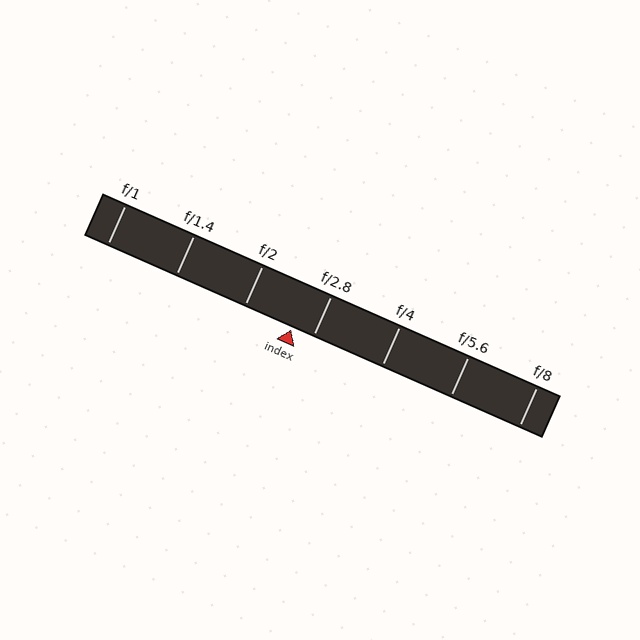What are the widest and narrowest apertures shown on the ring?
The widest aperture shown is f/1 and the narrowest is f/8.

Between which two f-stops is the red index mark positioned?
The index mark is between f/2 and f/2.8.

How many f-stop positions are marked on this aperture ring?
There are 7 f-stop positions marked.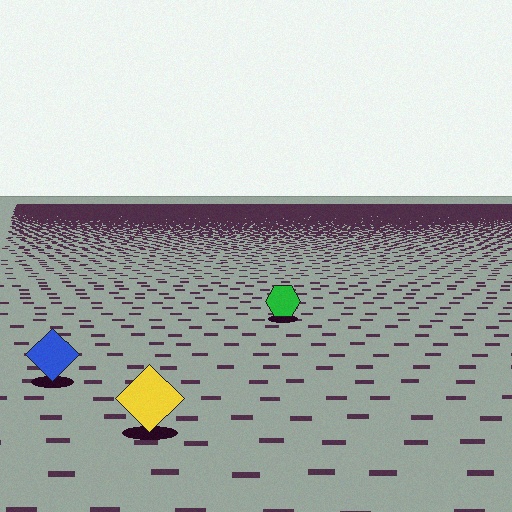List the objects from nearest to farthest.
From nearest to farthest: the yellow diamond, the blue diamond, the green hexagon.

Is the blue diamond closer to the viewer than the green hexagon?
Yes. The blue diamond is closer — you can tell from the texture gradient: the ground texture is coarser near it.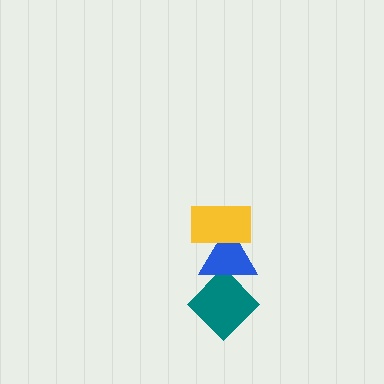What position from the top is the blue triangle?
The blue triangle is 2nd from the top.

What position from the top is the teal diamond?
The teal diamond is 3rd from the top.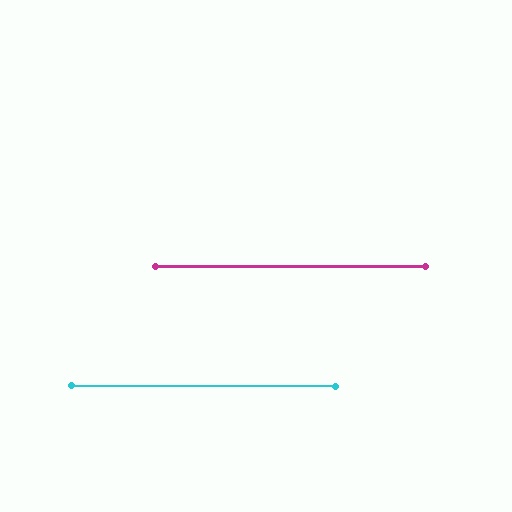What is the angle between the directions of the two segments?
Approximately 0 degrees.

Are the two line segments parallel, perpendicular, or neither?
Parallel — their directions differ by only 0.2°.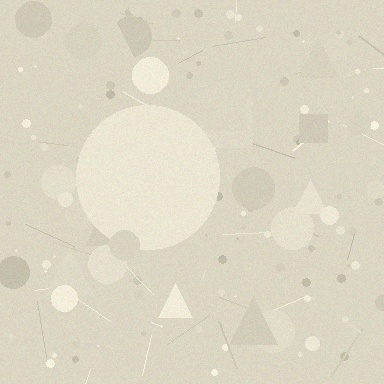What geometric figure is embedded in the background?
A circle is embedded in the background.